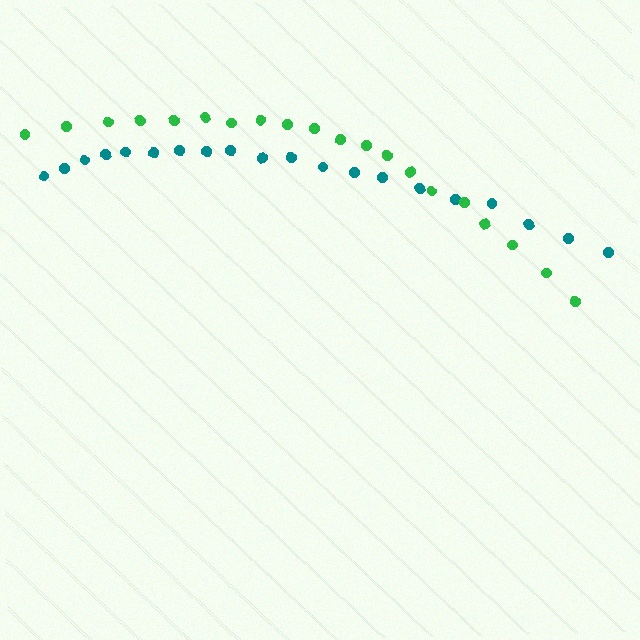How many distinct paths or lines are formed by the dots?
There are 2 distinct paths.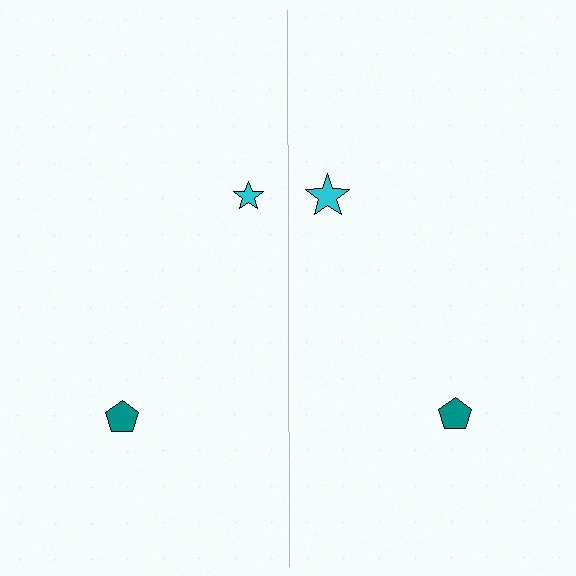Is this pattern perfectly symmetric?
No, the pattern is not perfectly symmetric. The cyan star on the right side has a different size than its mirror counterpart.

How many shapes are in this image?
There are 4 shapes in this image.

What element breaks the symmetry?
The cyan star on the right side has a different size than its mirror counterpart.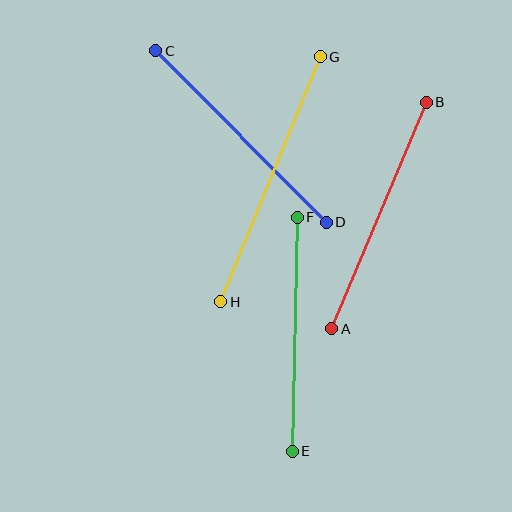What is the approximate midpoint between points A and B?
The midpoint is at approximately (379, 215) pixels.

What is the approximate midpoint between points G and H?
The midpoint is at approximately (271, 179) pixels.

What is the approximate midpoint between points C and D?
The midpoint is at approximately (241, 136) pixels.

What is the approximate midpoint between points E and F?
The midpoint is at approximately (295, 334) pixels.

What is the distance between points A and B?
The distance is approximately 245 pixels.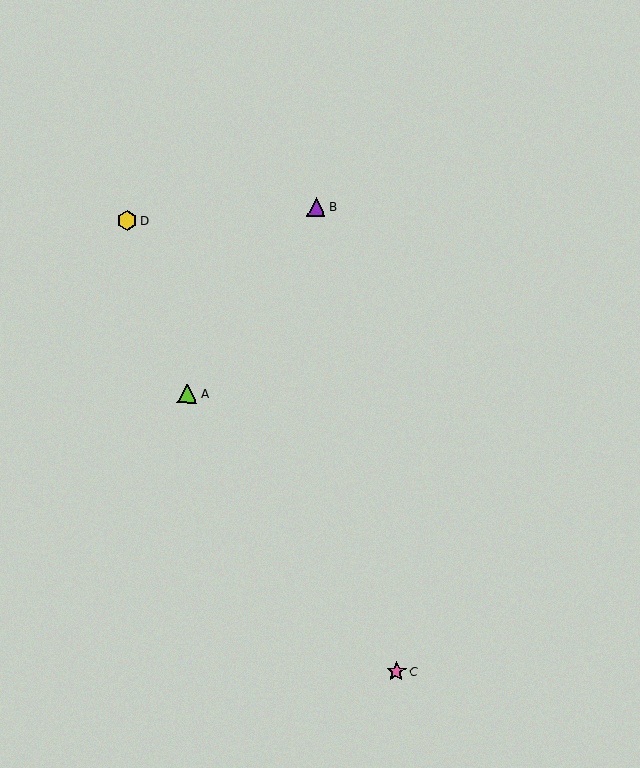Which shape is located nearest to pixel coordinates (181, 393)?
The lime triangle (labeled A) at (187, 394) is nearest to that location.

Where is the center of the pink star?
The center of the pink star is at (396, 672).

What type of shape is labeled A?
Shape A is a lime triangle.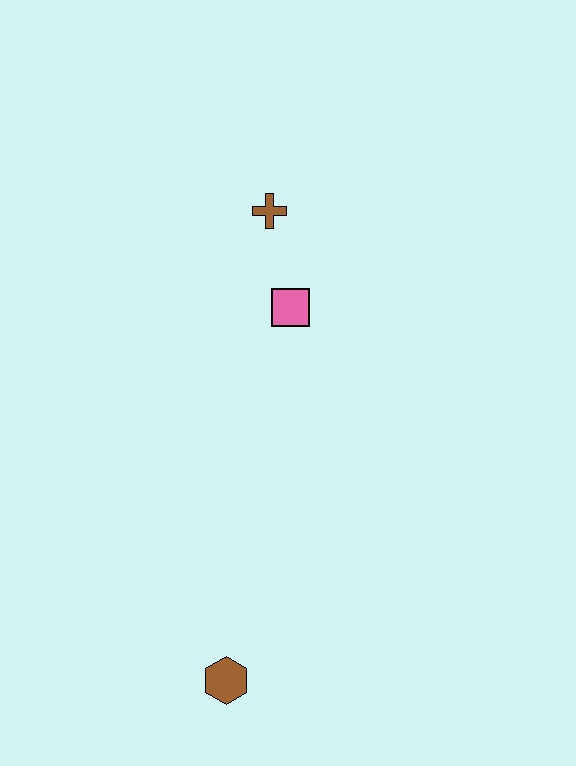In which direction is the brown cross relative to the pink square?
The brown cross is above the pink square.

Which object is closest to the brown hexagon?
The pink square is closest to the brown hexagon.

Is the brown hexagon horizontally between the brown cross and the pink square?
No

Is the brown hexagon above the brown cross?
No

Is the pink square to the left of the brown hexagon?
No